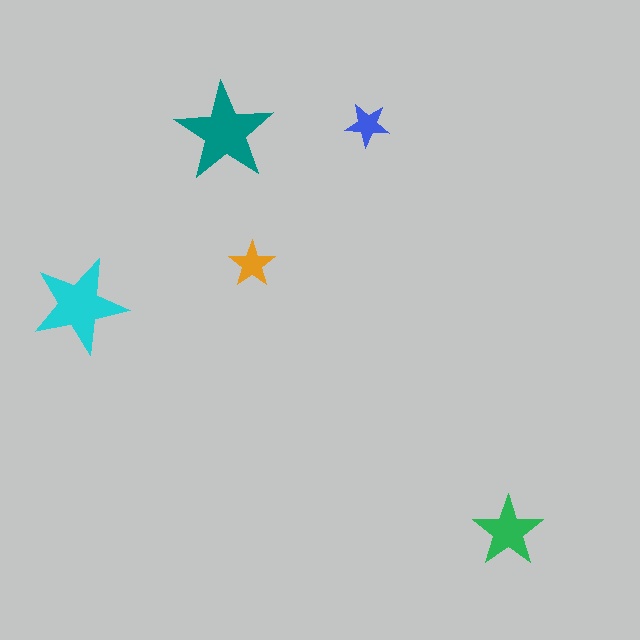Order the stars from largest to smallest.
the teal one, the cyan one, the green one, the orange one, the blue one.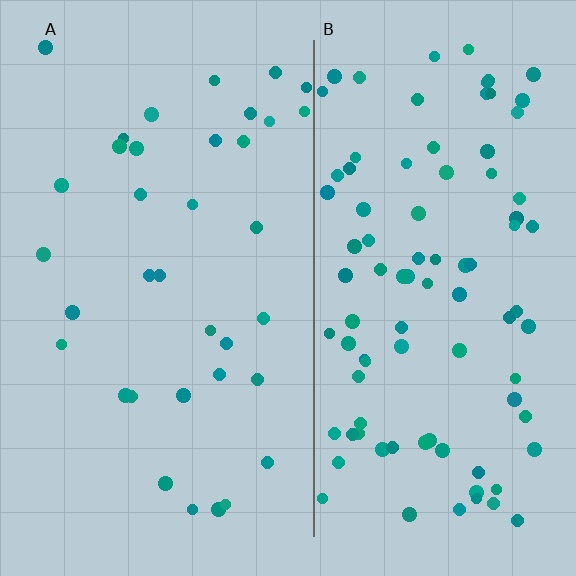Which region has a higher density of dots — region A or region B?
B (the right).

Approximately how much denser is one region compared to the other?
Approximately 2.6× — region B over region A.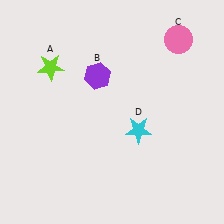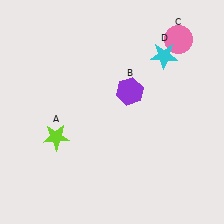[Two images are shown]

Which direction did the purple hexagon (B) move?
The purple hexagon (B) moved right.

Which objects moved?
The objects that moved are: the lime star (A), the purple hexagon (B), the cyan star (D).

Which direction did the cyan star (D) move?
The cyan star (D) moved up.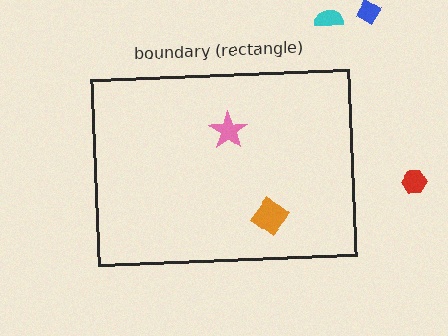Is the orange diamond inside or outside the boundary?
Inside.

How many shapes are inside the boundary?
2 inside, 3 outside.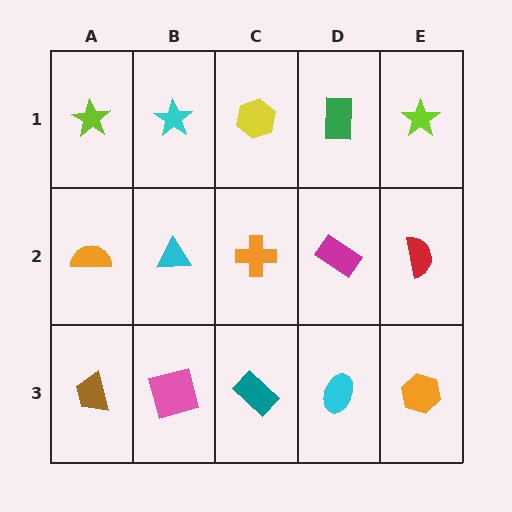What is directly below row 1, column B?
A cyan triangle.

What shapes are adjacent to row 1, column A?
An orange semicircle (row 2, column A), a cyan star (row 1, column B).